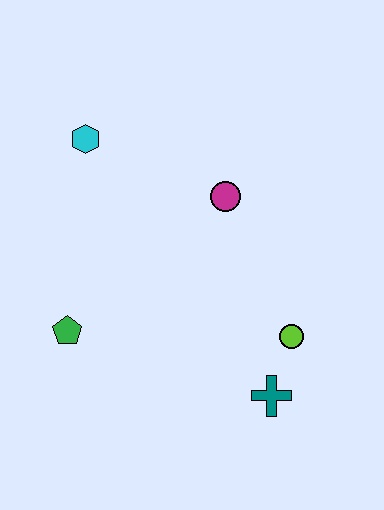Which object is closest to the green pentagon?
The cyan hexagon is closest to the green pentagon.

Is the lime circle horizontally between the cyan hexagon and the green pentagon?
No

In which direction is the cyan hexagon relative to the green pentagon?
The cyan hexagon is above the green pentagon.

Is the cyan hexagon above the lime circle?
Yes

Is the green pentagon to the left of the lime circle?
Yes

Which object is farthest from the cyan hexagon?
The teal cross is farthest from the cyan hexagon.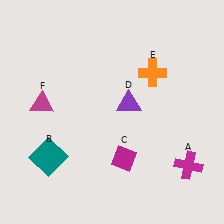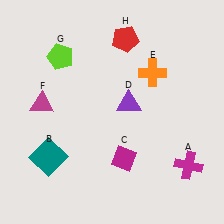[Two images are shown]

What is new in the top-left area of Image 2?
A lime pentagon (G) was added in the top-left area of Image 2.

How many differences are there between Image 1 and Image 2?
There are 2 differences between the two images.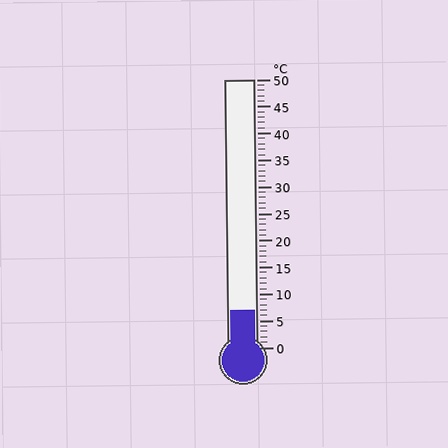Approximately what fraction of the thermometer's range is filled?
The thermometer is filled to approximately 15% of its range.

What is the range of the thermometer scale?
The thermometer scale ranges from 0°C to 50°C.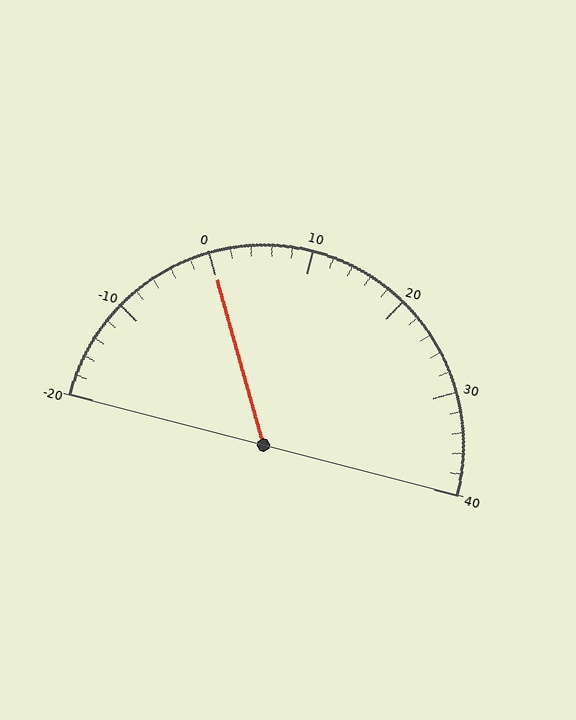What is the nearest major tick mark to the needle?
The nearest major tick mark is 0.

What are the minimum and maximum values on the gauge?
The gauge ranges from -20 to 40.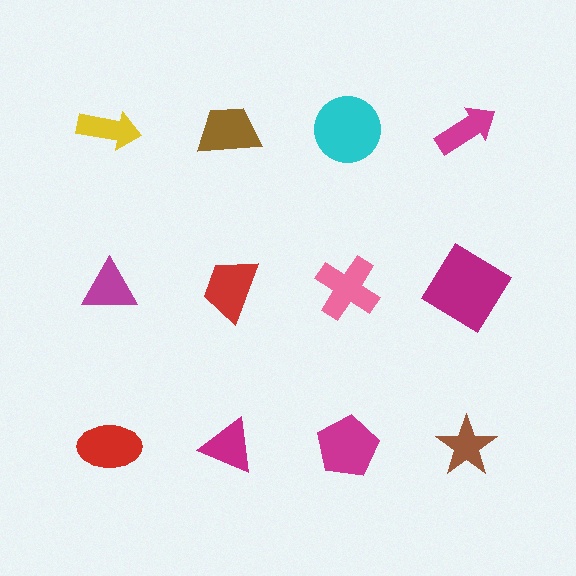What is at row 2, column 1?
A magenta triangle.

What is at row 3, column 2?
A magenta triangle.